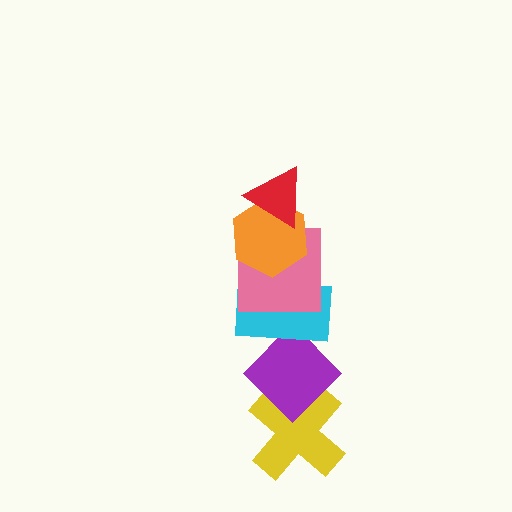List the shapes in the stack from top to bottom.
From top to bottom: the red triangle, the orange hexagon, the pink square, the cyan rectangle, the purple diamond, the yellow cross.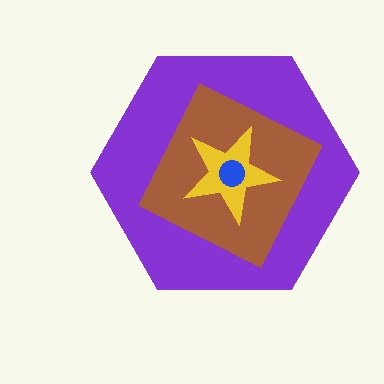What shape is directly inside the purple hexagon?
The brown diamond.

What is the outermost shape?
The purple hexagon.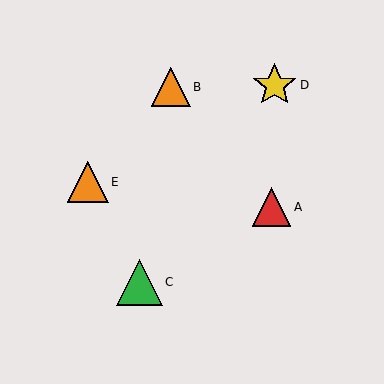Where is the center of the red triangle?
The center of the red triangle is at (271, 207).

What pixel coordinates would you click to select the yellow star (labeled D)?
Click at (275, 85) to select the yellow star D.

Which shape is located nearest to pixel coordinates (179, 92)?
The orange triangle (labeled B) at (171, 87) is nearest to that location.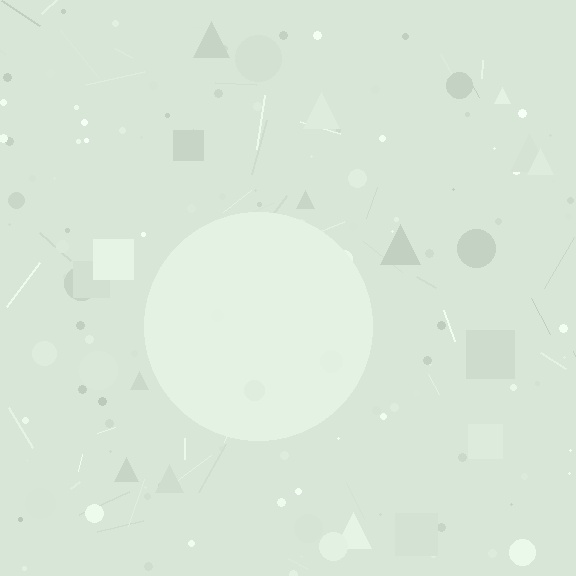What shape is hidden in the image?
A circle is hidden in the image.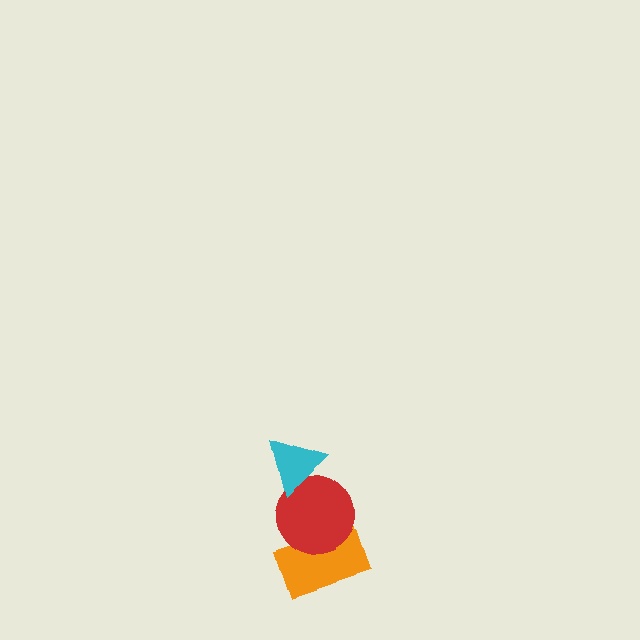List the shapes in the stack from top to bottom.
From top to bottom: the cyan triangle, the red circle, the orange rectangle.